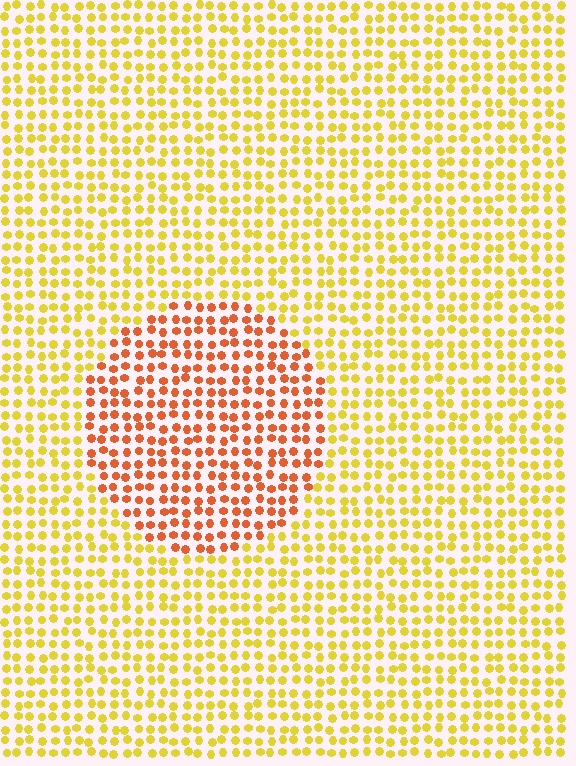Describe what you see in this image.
The image is filled with small yellow elements in a uniform arrangement. A circle-shaped region is visible where the elements are tinted to a slightly different hue, forming a subtle color boundary.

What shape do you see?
I see a circle.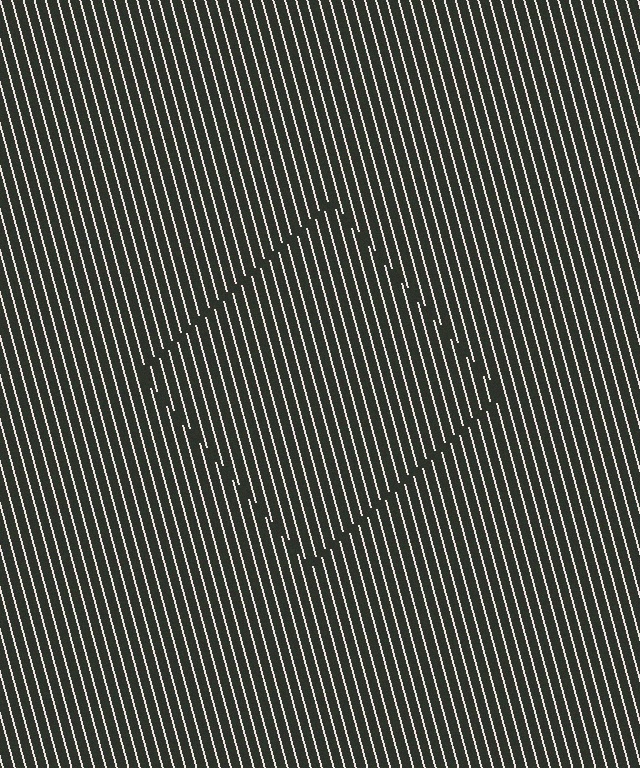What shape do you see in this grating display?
An illusory square. The interior of the shape contains the same grating, shifted by half a period — the contour is defined by the phase discontinuity where line-ends from the inner and outer gratings abut.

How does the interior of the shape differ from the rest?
The interior of the shape contains the same grating, shifted by half a period — the contour is defined by the phase discontinuity where line-ends from the inner and outer gratings abut.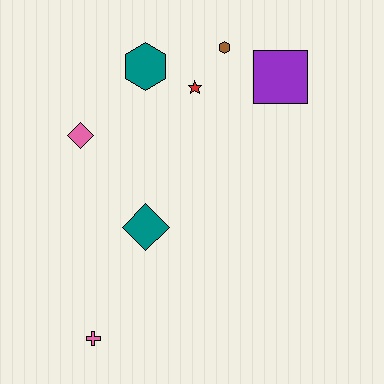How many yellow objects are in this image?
There are no yellow objects.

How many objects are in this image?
There are 7 objects.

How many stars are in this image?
There is 1 star.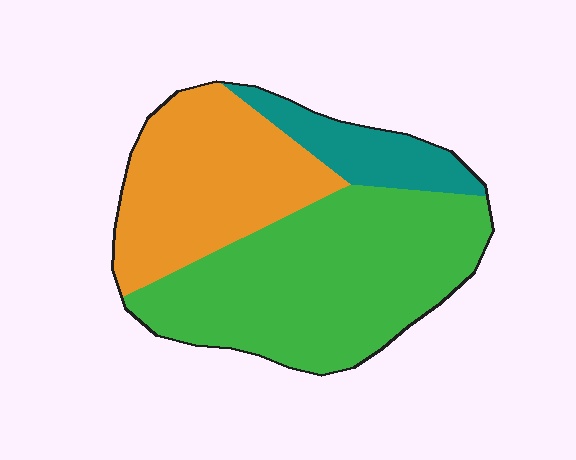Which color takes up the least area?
Teal, at roughly 15%.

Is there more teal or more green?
Green.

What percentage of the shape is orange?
Orange takes up about one third (1/3) of the shape.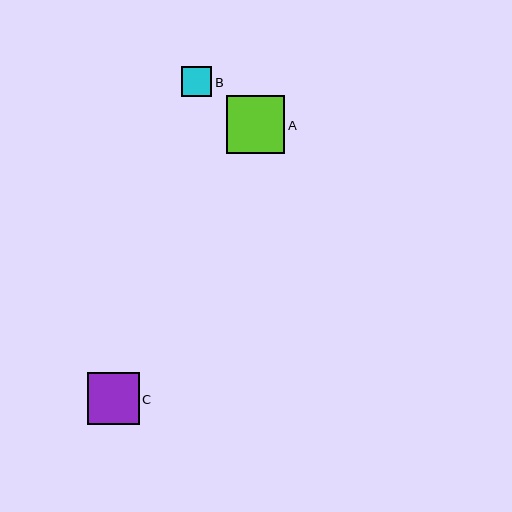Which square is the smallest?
Square B is the smallest with a size of approximately 30 pixels.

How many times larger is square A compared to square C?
Square A is approximately 1.1 times the size of square C.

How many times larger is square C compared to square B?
Square C is approximately 1.7 times the size of square B.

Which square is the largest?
Square A is the largest with a size of approximately 58 pixels.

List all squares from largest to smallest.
From largest to smallest: A, C, B.